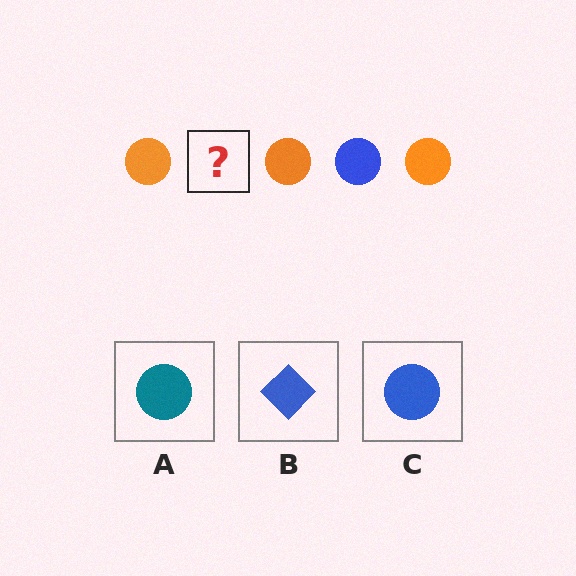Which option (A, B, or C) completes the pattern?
C.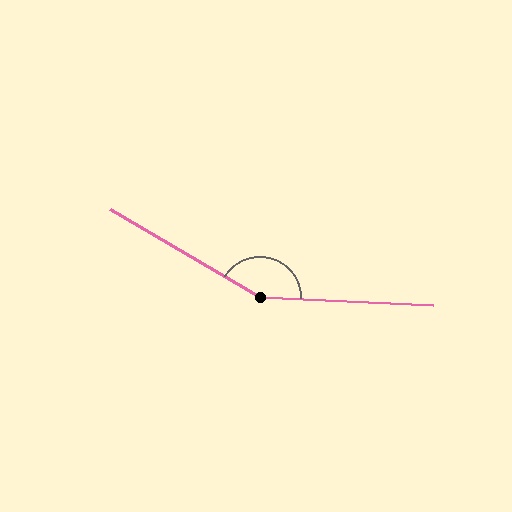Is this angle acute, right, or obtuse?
It is obtuse.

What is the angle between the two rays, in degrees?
Approximately 152 degrees.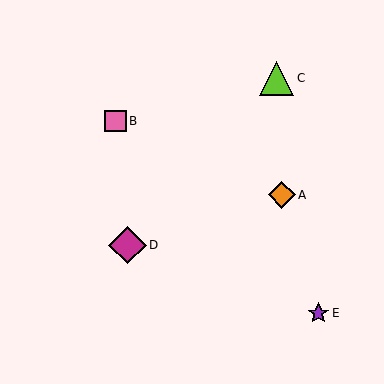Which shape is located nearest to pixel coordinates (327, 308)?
The purple star (labeled E) at (318, 313) is nearest to that location.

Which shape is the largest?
The magenta diamond (labeled D) is the largest.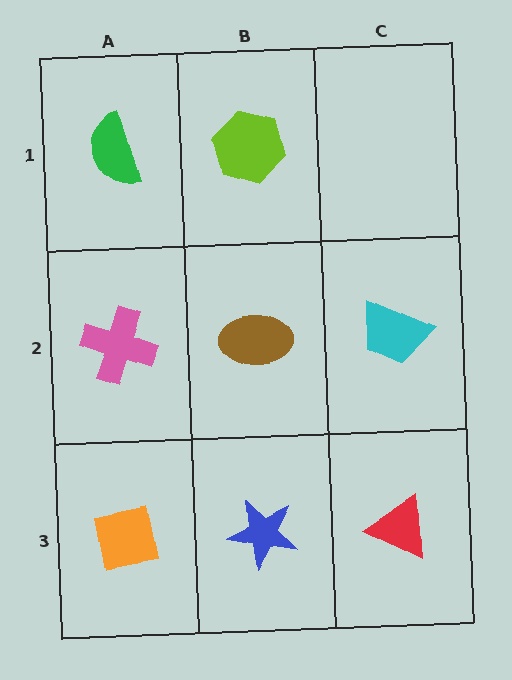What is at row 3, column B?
A blue star.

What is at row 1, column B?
A lime hexagon.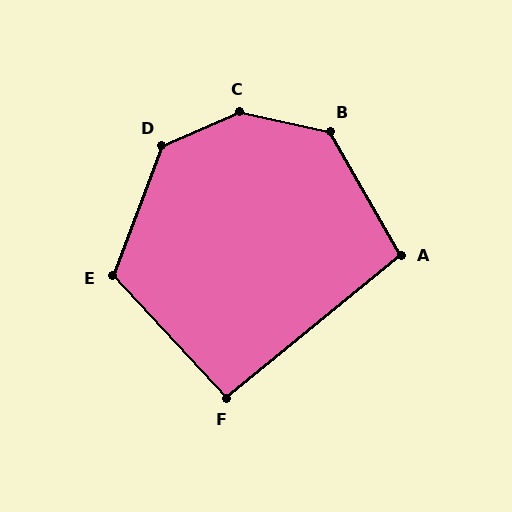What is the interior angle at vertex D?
Approximately 134 degrees (obtuse).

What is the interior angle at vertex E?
Approximately 116 degrees (obtuse).